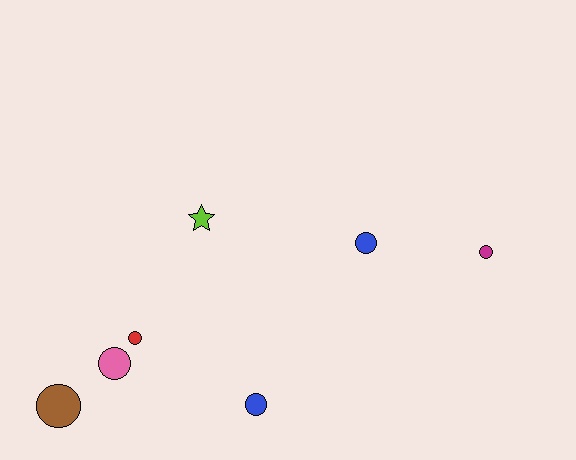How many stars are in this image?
There is 1 star.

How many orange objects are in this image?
There are no orange objects.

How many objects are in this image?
There are 7 objects.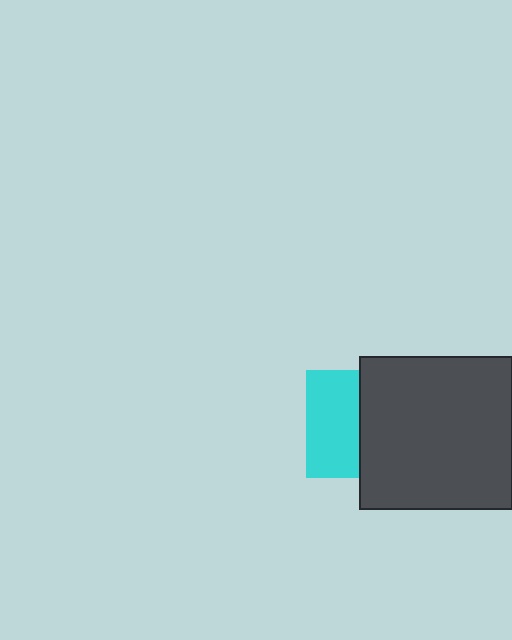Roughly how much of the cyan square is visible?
About half of it is visible (roughly 50%).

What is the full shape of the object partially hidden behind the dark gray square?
The partially hidden object is a cyan square.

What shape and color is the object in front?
The object in front is a dark gray square.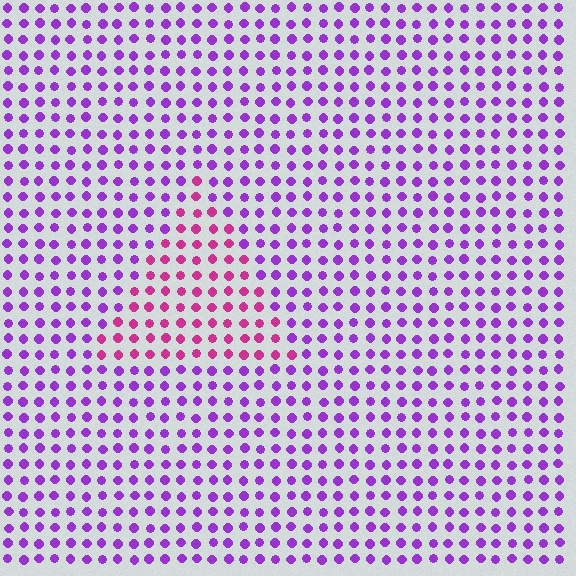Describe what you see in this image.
The image is filled with small purple elements in a uniform arrangement. A triangle-shaped region is visible where the elements are tinted to a slightly different hue, forming a subtle color boundary.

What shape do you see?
I see a triangle.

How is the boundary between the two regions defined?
The boundary is defined purely by a slight shift in hue (about 43 degrees). Spacing, size, and orientation are identical on both sides.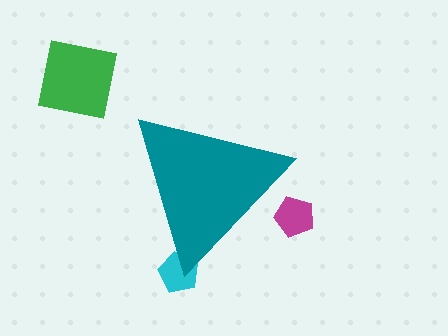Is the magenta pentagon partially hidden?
Yes, the magenta pentagon is partially hidden behind the teal triangle.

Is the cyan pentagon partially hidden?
Yes, the cyan pentagon is partially hidden behind the teal triangle.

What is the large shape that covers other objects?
A teal triangle.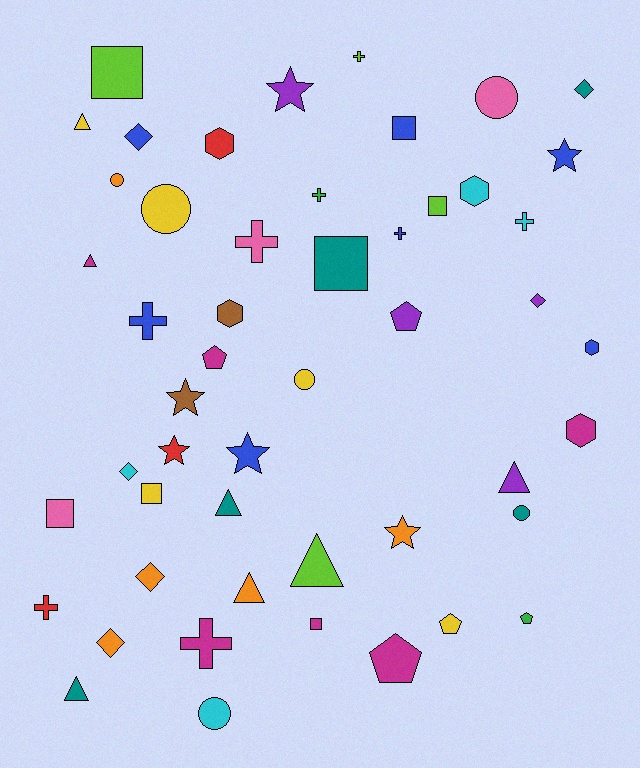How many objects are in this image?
There are 50 objects.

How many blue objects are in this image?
There are 7 blue objects.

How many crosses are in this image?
There are 8 crosses.